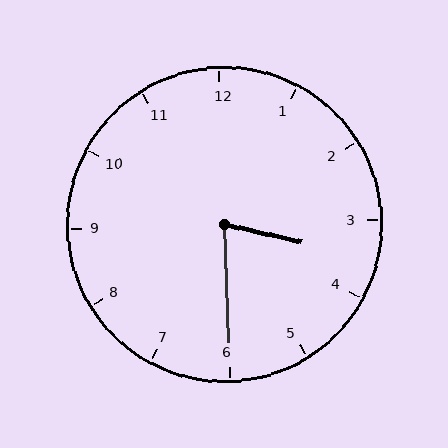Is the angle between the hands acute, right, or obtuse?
It is acute.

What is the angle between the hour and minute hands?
Approximately 75 degrees.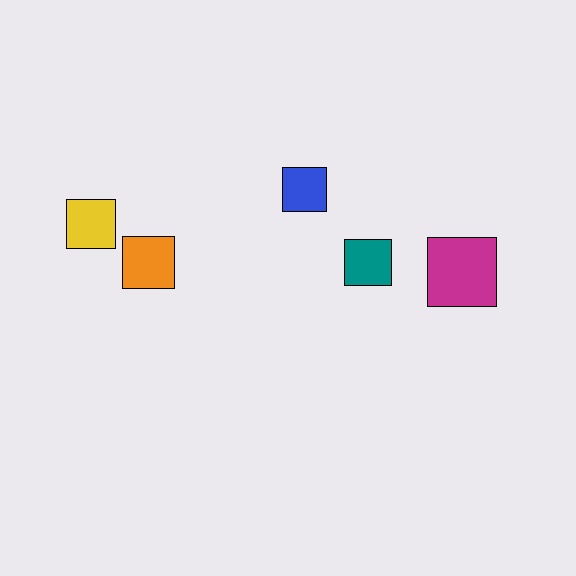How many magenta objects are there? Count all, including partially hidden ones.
There is 1 magenta object.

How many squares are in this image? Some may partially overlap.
There are 5 squares.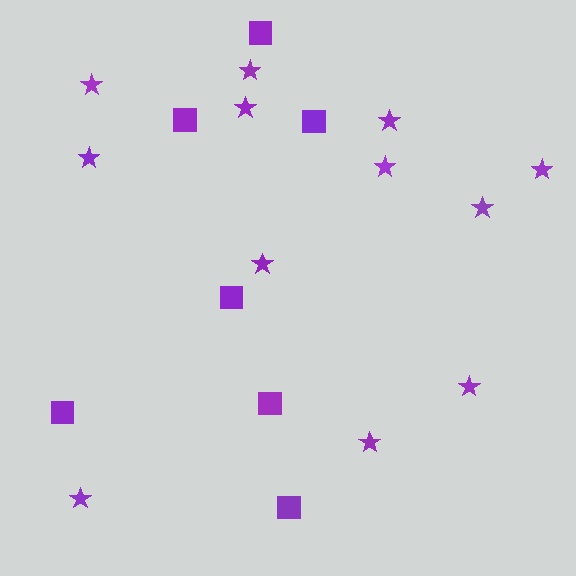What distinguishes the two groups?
There are 2 groups: one group of squares (7) and one group of stars (12).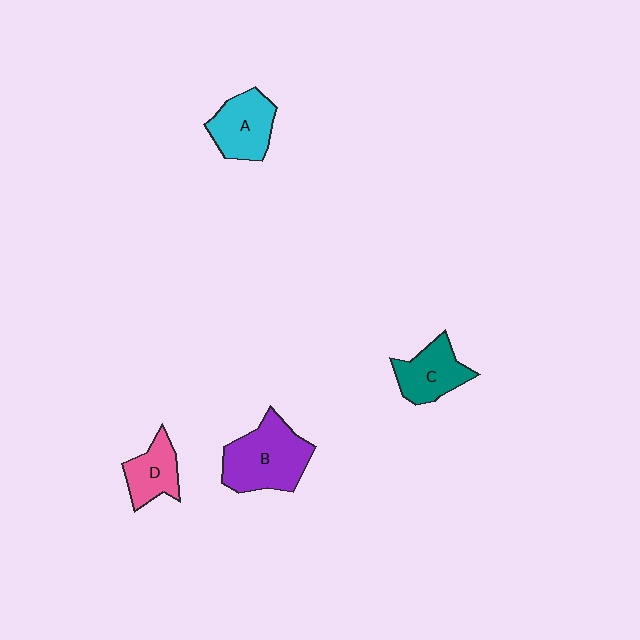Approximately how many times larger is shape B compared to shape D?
Approximately 1.8 times.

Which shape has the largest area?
Shape B (purple).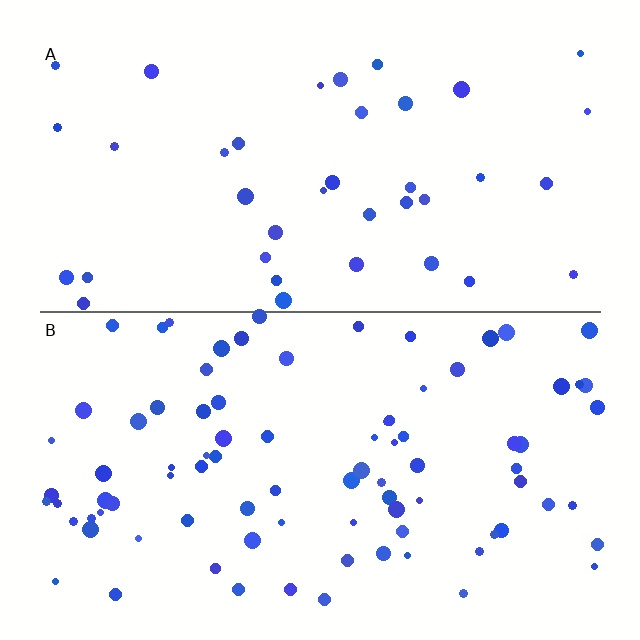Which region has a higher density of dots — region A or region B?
B (the bottom).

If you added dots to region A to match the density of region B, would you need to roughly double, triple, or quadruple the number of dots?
Approximately double.